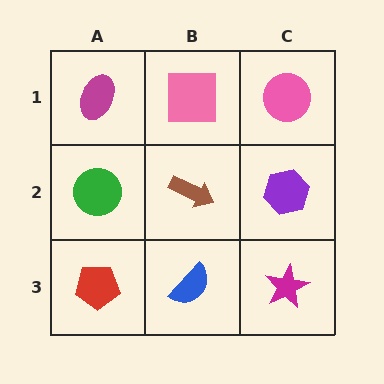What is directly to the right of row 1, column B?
A pink circle.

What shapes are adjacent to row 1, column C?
A purple hexagon (row 2, column C), a pink square (row 1, column B).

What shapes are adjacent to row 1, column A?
A green circle (row 2, column A), a pink square (row 1, column B).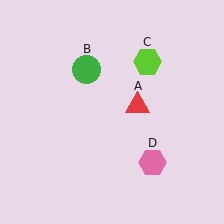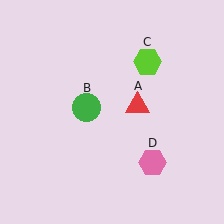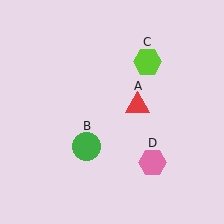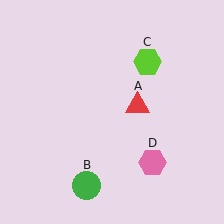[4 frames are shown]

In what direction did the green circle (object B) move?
The green circle (object B) moved down.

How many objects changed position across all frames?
1 object changed position: green circle (object B).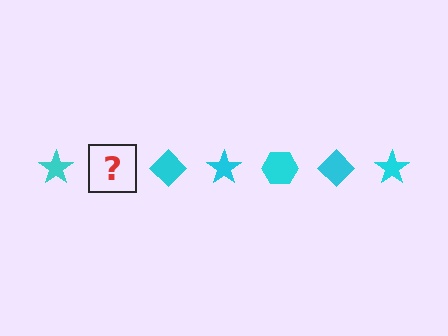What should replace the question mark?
The question mark should be replaced with a cyan hexagon.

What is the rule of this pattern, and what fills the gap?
The rule is that the pattern cycles through star, hexagon, diamond shapes in cyan. The gap should be filled with a cyan hexagon.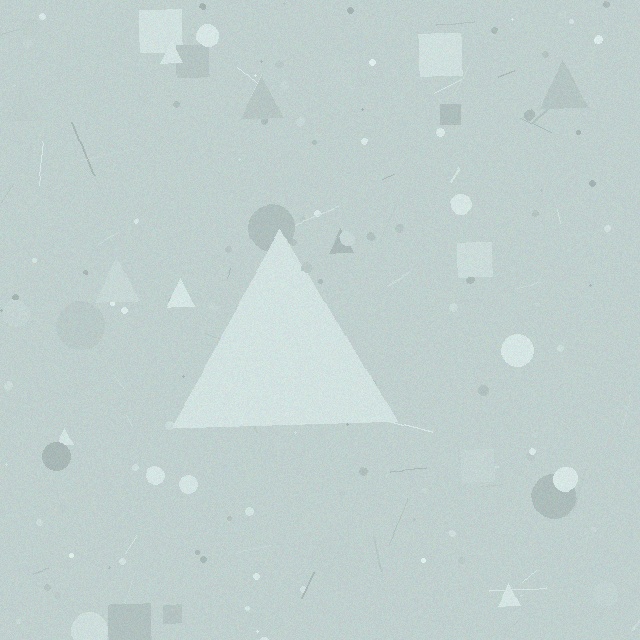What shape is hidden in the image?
A triangle is hidden in the image.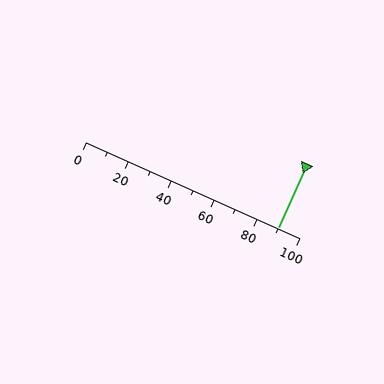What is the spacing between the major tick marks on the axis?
The major ticks are spaced 20 apart.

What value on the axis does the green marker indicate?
The marker indicates approximately 90.